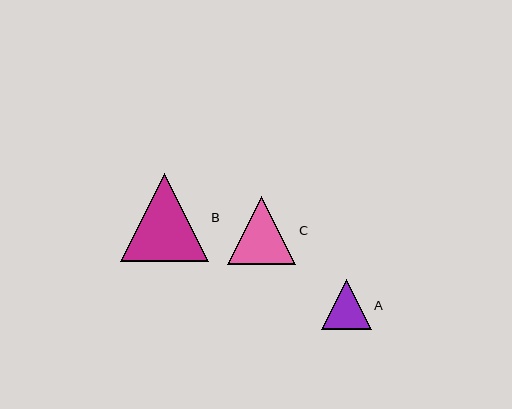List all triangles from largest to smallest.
From largest to smallest: B, C, A.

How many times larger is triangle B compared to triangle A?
Triangle B is approximately 1.7 times the size of triangle A.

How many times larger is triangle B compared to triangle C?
Triangle B is approximately 1.3 times the size of triangle C.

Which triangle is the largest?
Triangle B is the largest with a size of approximately 88 pixels.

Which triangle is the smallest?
Triangle A is the smallest with a size of approximately 50 pixels.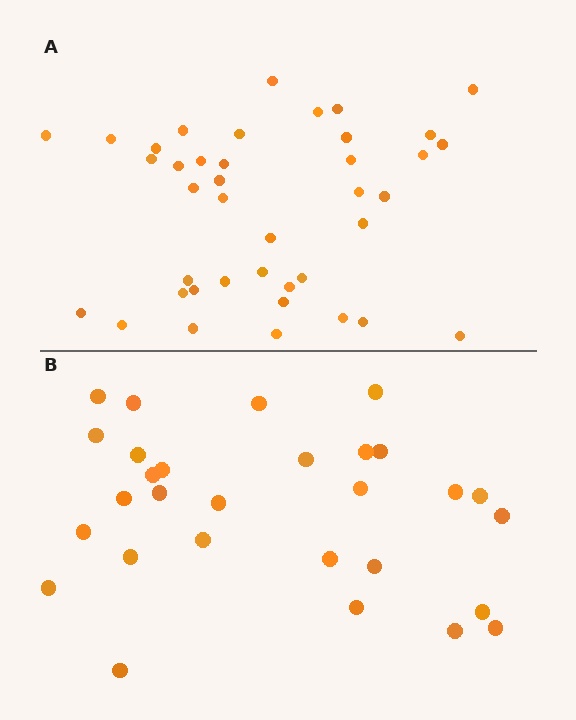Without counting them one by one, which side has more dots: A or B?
Region A (the top region) has more dots.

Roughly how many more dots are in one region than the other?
Region A has roughly 12 or so more dots than region B.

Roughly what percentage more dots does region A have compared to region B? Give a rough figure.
About 40% more.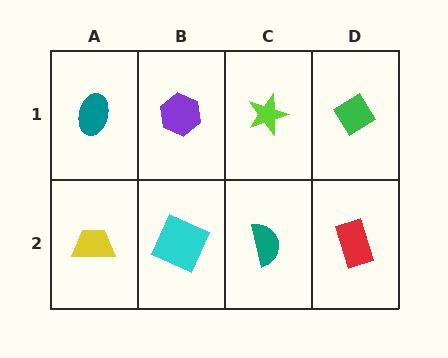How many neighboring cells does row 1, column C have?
3.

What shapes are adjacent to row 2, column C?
A lime star (row 1, column C), a cyan square (row 2, column B), a red rectangle (row 2, column D).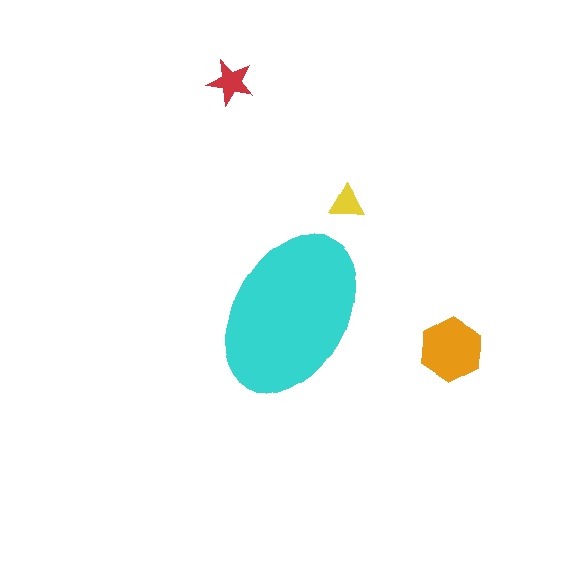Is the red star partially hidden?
No, the red star is fully visible.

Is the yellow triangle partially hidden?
No, the yellow triangle is fully visible.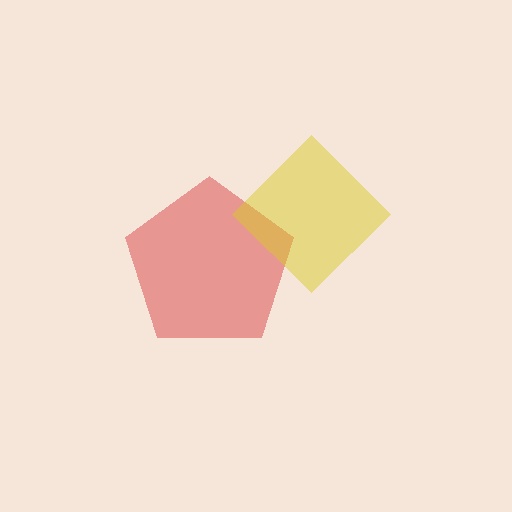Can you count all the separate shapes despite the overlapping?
Yes, there are 2 separate shapes.